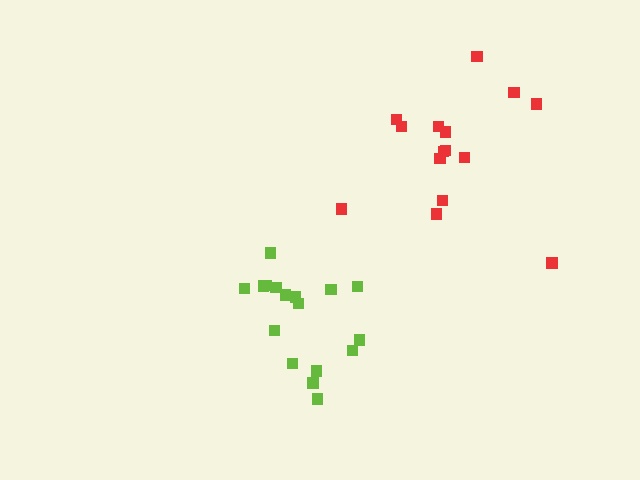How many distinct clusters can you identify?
There are 2 distinct clusters.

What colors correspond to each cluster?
The clusters are colored: lime, red.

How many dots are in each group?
Group 1: 17 dots, Group 2: 15 dots (32 total).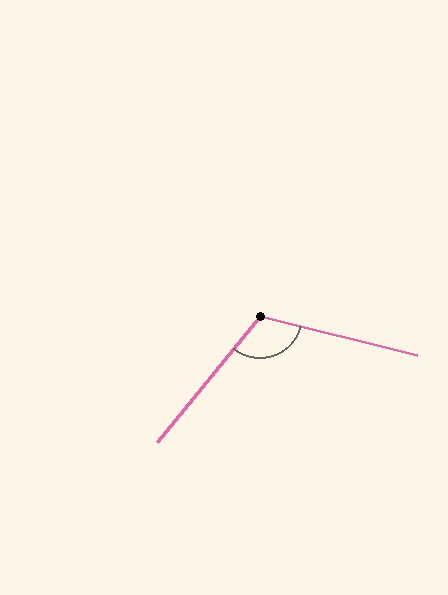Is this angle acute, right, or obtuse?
It is obtuse.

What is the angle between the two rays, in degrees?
Approximately 115 degrees.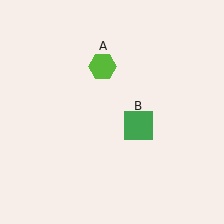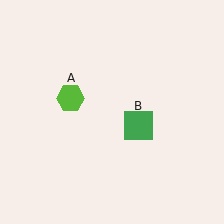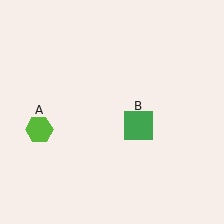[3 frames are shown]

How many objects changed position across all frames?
1 object changed position: lime hexagon (object A).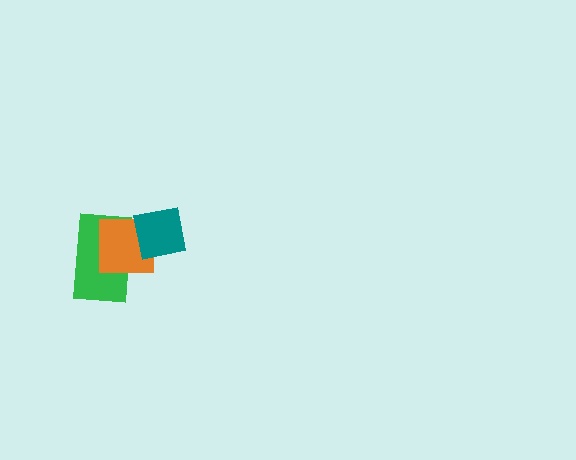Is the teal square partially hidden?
No, no other shape covers it.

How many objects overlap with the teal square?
2 objects overlap with the teal square.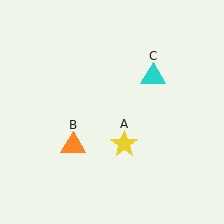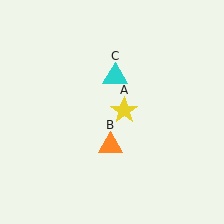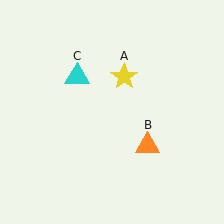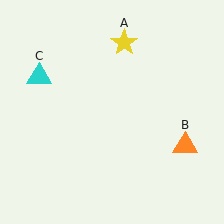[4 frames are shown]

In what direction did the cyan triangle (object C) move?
The cyan triangle (object C) moved left.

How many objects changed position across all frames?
3 objects changed position: yellow star (object A), orange triangle (object B), cyan triangle (object C).